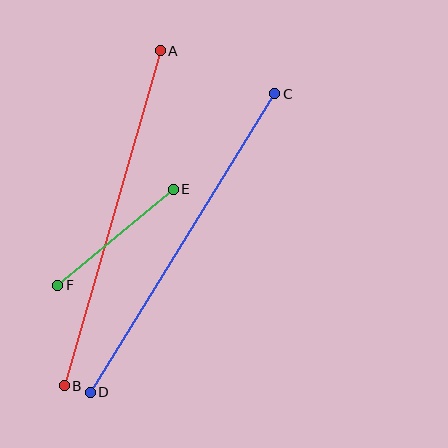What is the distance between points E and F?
The distance is approximately 150 pixels.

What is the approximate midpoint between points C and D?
The midpoint is at approximately (183, 243) pixels.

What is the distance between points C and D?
The distance is approximately 351 pixels.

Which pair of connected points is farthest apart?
Points C and D are farthest apart.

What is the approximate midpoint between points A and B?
The midpoint is at approximately (112, 218) pixels.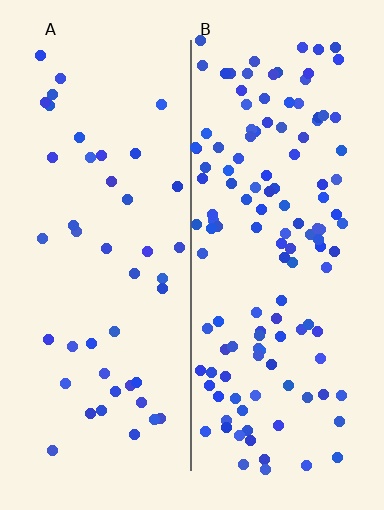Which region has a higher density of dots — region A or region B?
B (the right).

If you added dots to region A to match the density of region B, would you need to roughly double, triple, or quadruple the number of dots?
Approximately triple.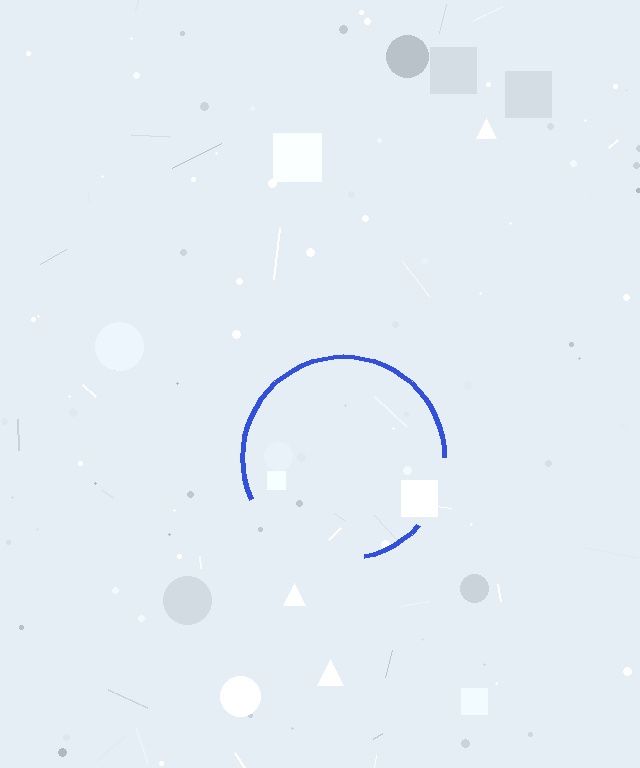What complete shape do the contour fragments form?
The contour fragments form a circle.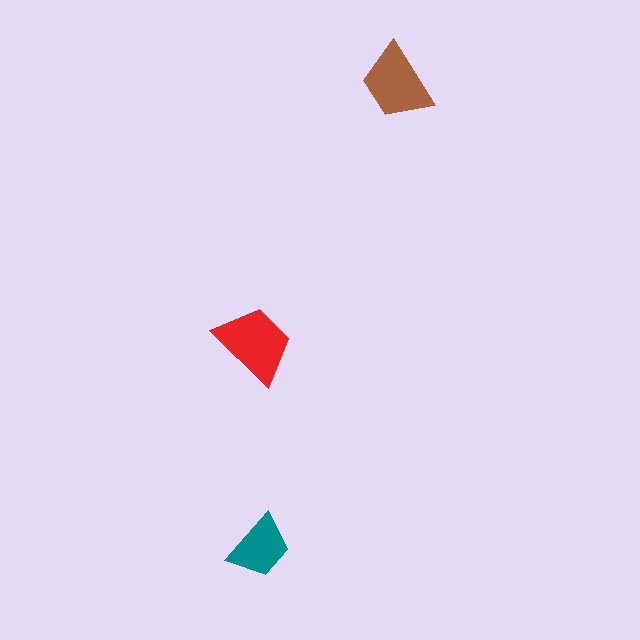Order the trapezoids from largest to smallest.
the red one, the brown one, the teal one.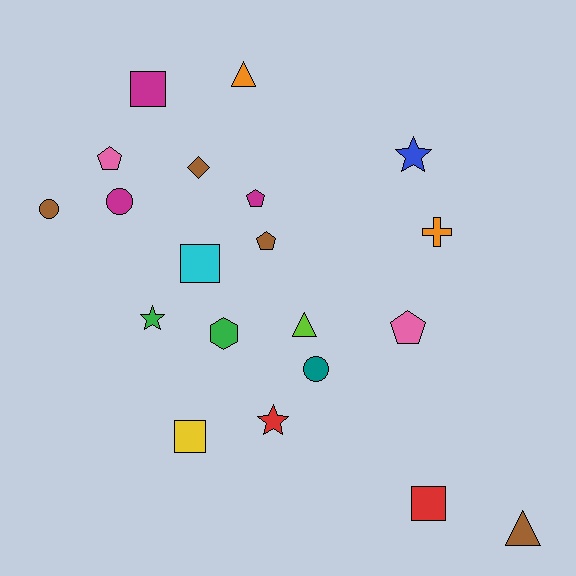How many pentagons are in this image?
There are 4 pentagons.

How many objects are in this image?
There are 20 objects.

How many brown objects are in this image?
There are 4 brown objects.